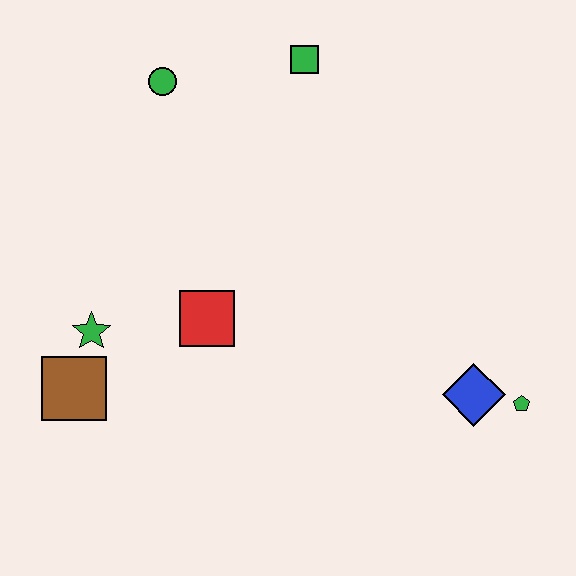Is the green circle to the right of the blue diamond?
No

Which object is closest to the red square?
The green star is closest to the red square.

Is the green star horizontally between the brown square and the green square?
Yes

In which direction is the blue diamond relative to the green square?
The blue diamond is below the green square.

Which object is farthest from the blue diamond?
The green circle is farthest from the blue diamond.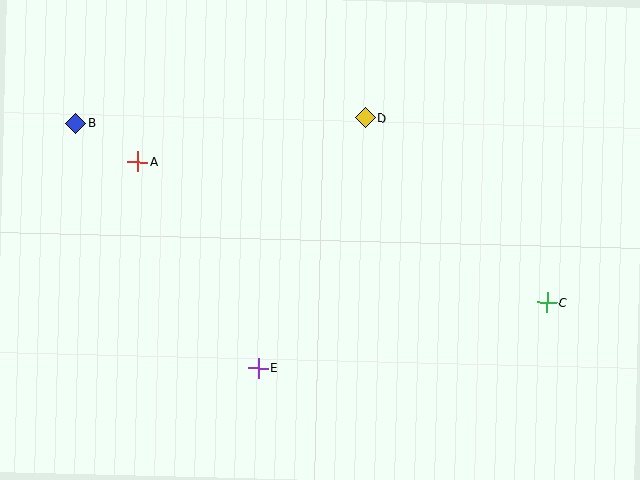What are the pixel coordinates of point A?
Point A is at (138, 161).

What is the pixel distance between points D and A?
The distance between D and A is 232 pixels.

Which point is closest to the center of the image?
Point D at (366, 118) is closest to the center.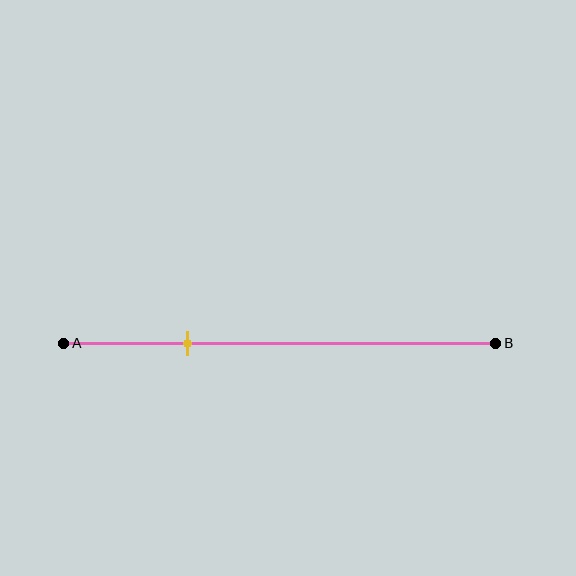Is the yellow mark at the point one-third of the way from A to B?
No, the mark is at about 30% from A, not at the 33% one-third point.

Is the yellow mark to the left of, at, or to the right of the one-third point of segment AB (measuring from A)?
The yellow mark is to the left of the one-third point of segment AB.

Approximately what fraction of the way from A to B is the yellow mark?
The yellow mark is approximately 30% of the way from A to B.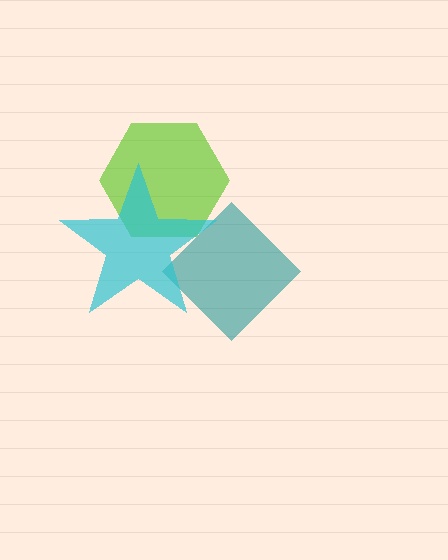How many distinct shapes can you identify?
There are 3 distinct shapes: a teal diamond, a lime hexagon, a cyan star.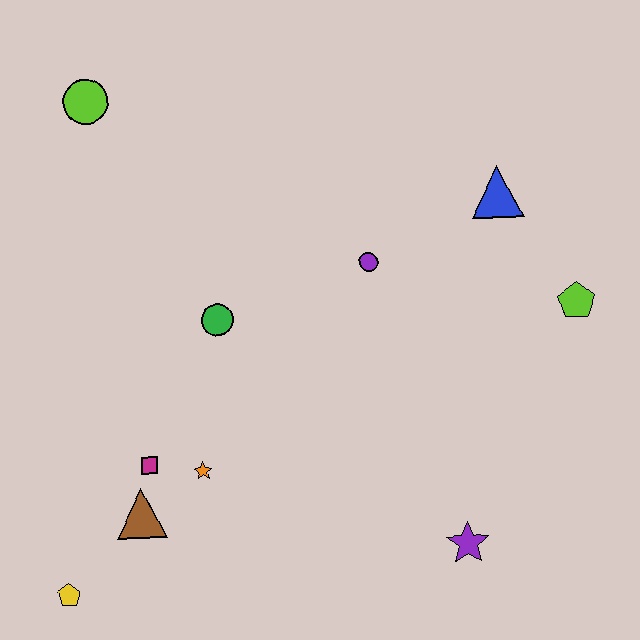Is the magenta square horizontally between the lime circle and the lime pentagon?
Yes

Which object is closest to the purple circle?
The blue triangle is closest to the purple circle.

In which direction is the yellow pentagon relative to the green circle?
The yellow pentagon is below the green circle.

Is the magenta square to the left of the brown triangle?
No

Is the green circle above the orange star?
Yes